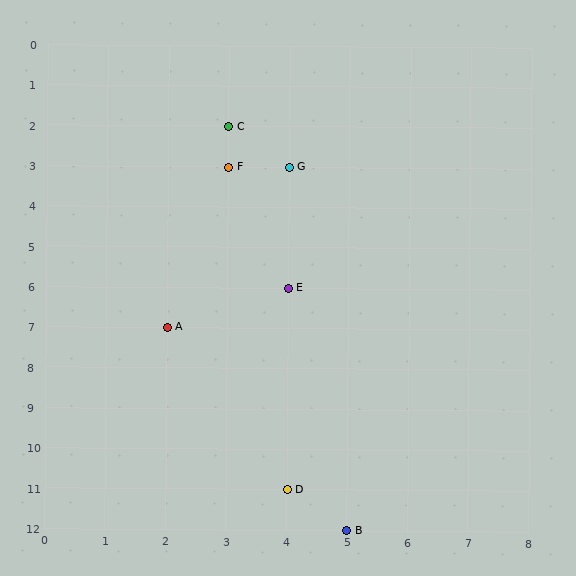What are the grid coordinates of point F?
Point F is at grid coordinates (3, 3).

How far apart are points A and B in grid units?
Points A and B are 3 columns and 5 rows apart (about 5.8 grid units diagonally).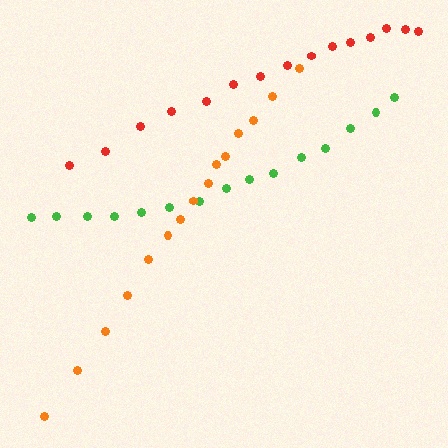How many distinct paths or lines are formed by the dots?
There are 3 distinct paths.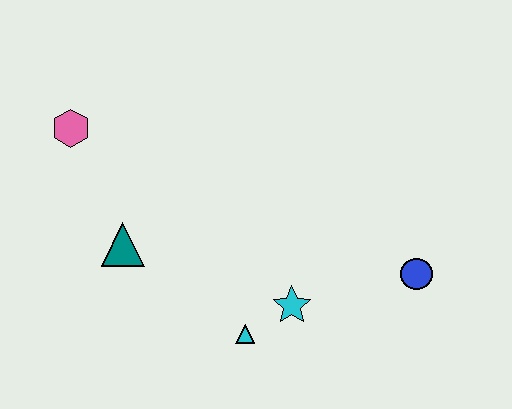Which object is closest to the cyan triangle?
The cyan star is closest to the cyan triangle.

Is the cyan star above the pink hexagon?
No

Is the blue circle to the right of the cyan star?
Yes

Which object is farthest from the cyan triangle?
The pink hexagon is farthest from the cyan triangle.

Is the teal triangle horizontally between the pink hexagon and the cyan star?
Yes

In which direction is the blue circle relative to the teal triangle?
The blue circle is to the right of the teal triangle.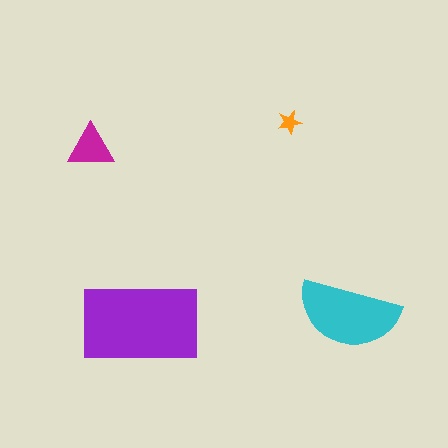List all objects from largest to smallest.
The purple rectangle, the cyan semicircle, the magenta triangle, the orange star.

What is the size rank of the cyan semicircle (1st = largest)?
2nd.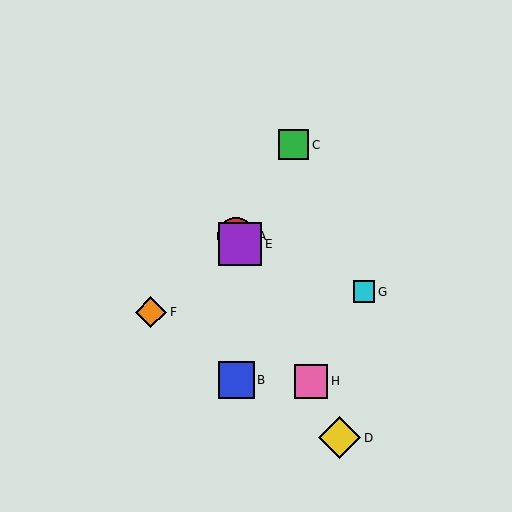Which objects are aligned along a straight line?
Objects A, D, E, H are aligned along a straight line.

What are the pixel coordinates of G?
Object G is at (364, 292).